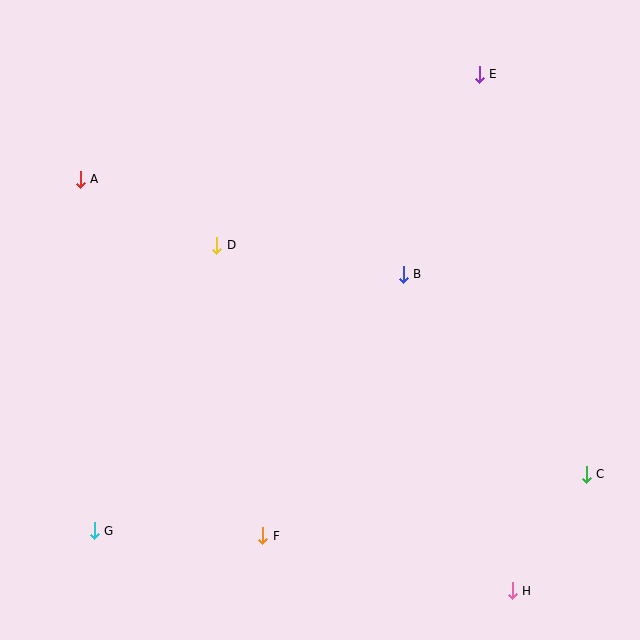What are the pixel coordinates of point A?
Point A is at (80, 179).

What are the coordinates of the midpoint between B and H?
The midpoint between B and H is at (458, 432).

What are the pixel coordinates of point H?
Point H is at (512, 591).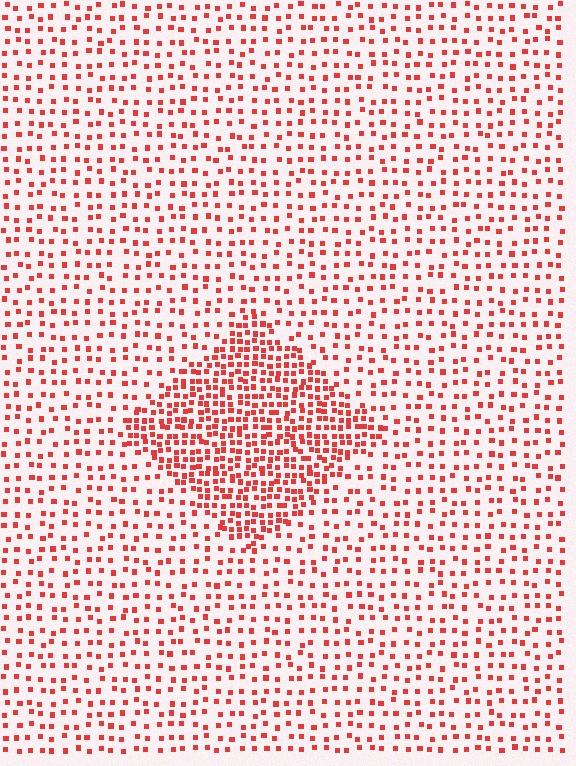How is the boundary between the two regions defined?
The boundary is defined by a change in element density (approximately 2.3x ratio). All elements are the same color, size, and shape.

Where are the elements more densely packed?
The elements are more densely packed inside the diamond boundary.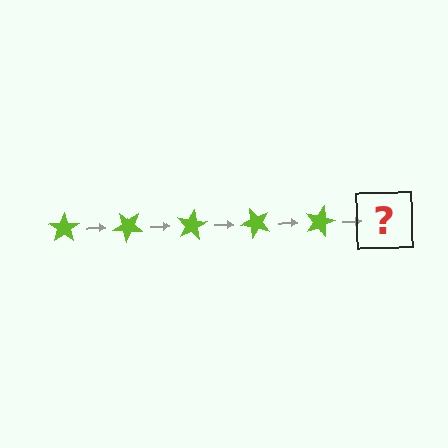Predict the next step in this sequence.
The next step is a lime star rotated 200 degrees.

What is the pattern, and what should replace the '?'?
The pattern is that the star rotates 40 degrees each step. The '?' should be a lime star rotated 200 degrees.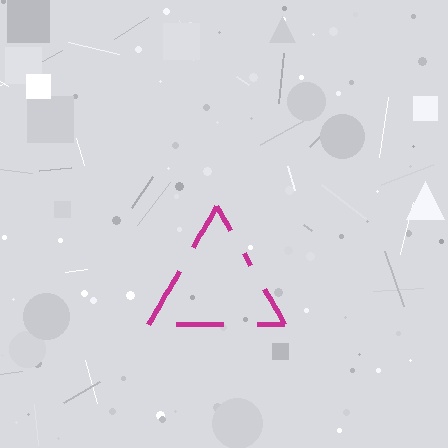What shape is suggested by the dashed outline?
The dashed outline suggests a triangle.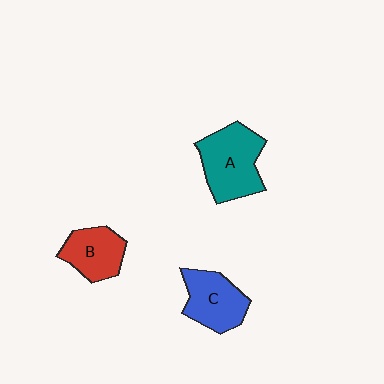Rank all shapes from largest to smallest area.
From largest to smallest: A (teal), C (blue), B (red).